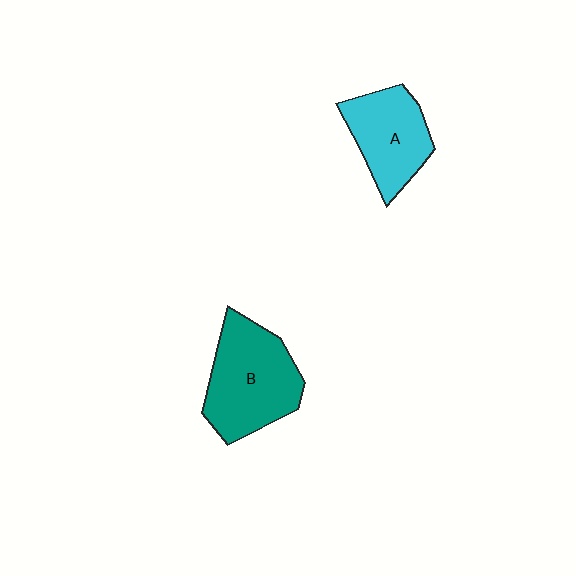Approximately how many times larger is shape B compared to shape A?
Approximately 1.3 times.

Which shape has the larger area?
Shape B (teal).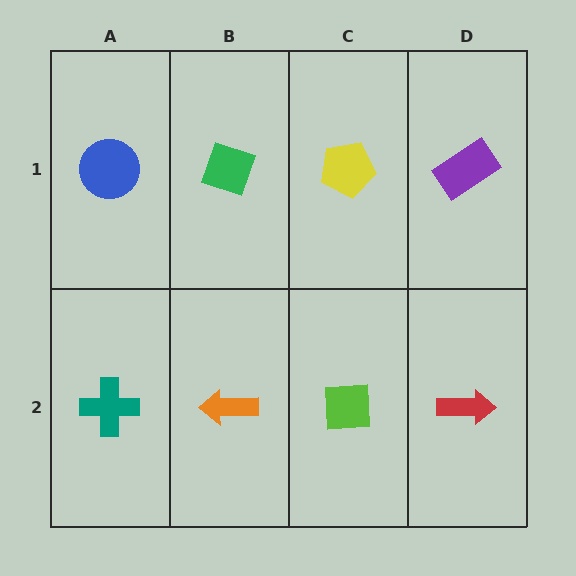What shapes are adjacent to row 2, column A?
A blue circle (row 1, column A), an orange arrow (row 2, column B).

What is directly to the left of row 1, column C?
A green diamond.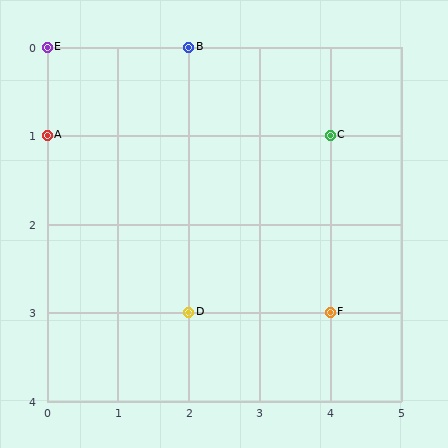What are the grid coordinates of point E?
Point E is at grid coordinates (0, 0).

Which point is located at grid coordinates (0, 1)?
Point A is at (0, 1).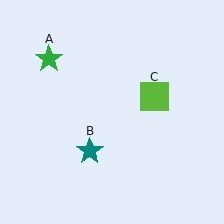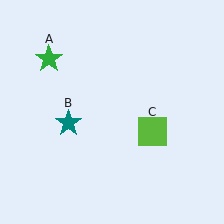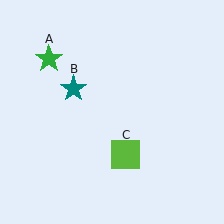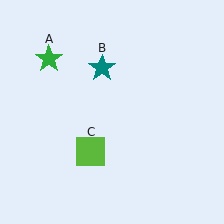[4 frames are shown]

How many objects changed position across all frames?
2 objects changed position: teal star (object B), lime square (object C).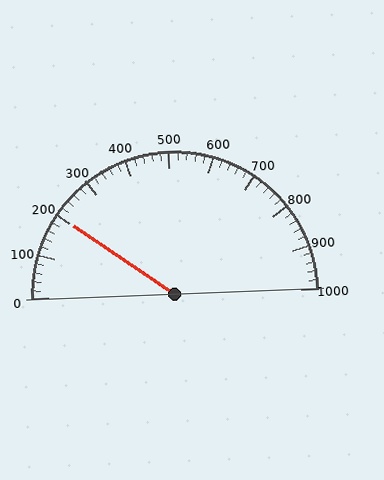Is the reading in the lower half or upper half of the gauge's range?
The reading is in the lower half of the range (0 to 1000).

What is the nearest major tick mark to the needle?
The nearest major tick mark is 200.